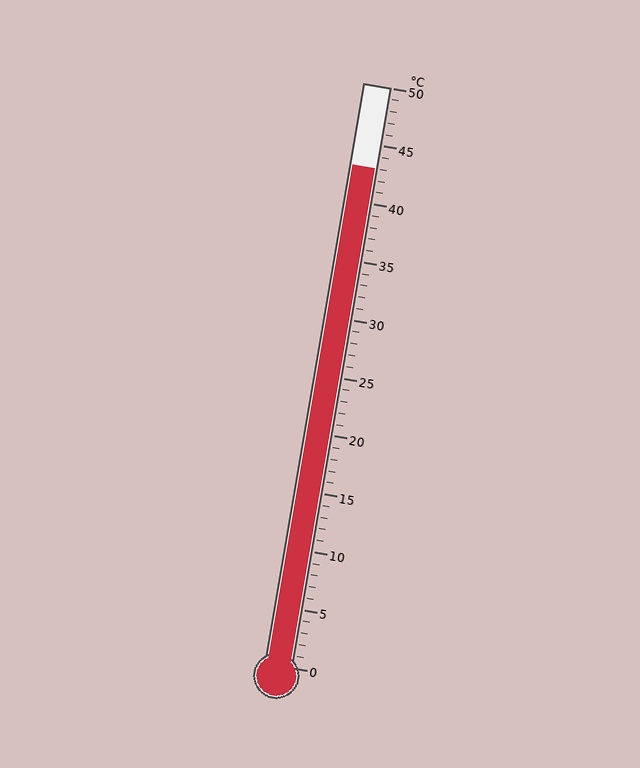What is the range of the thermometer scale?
The thermometer scale ranges from 0°C to 50°C.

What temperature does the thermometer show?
The thermometer shows approximately 43°C.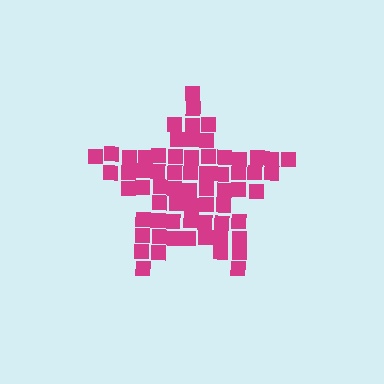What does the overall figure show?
The overall figure shows a star.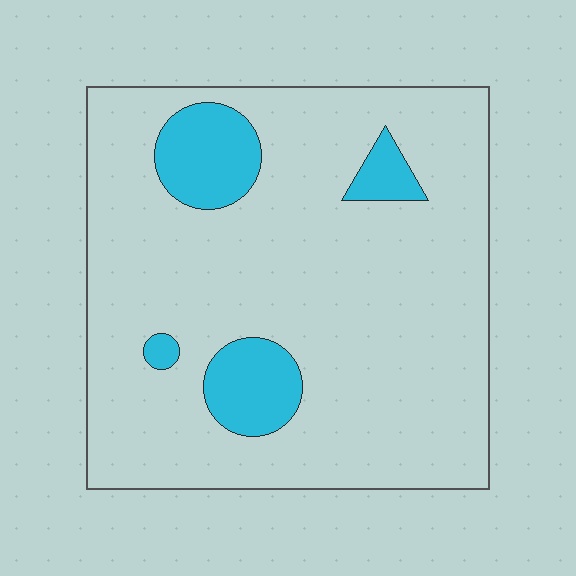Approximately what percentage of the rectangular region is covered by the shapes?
Approximately 15%.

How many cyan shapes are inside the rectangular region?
4.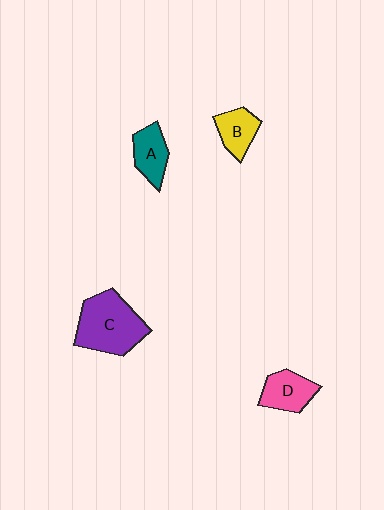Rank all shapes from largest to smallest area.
From largest to smallest: C (purple), D (pink), A (teal), B (yellow).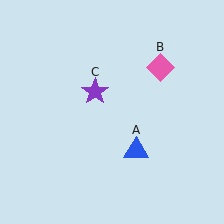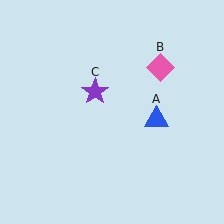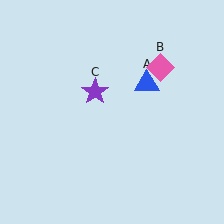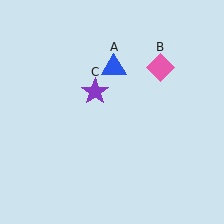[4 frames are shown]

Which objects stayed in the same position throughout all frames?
Pink diamond (object B) and purple star (object C) remained stationary.